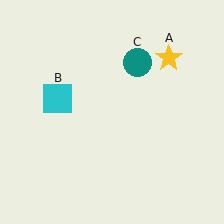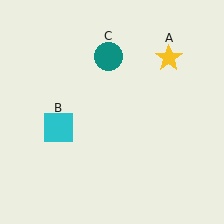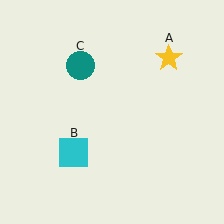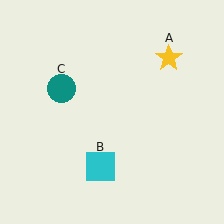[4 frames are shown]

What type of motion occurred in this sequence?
The cyan square (object B), teal circle (object C) rotated counterclockwise around the center of the scene.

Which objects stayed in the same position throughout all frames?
Yellow star (object A) remained stationary.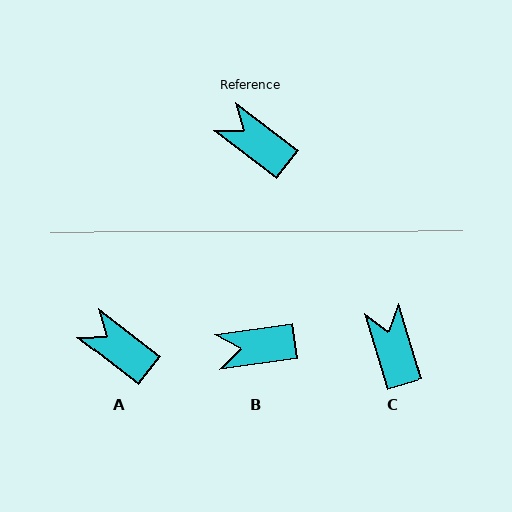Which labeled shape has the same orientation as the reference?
A.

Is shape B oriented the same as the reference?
No, it is off by about 45 degrees.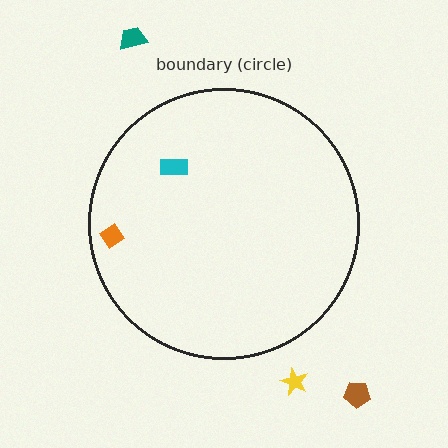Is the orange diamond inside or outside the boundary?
Inside.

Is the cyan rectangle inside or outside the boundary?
Inside.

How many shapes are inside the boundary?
2 inside, 3 outside.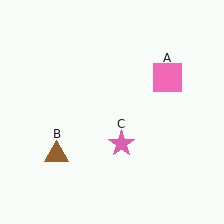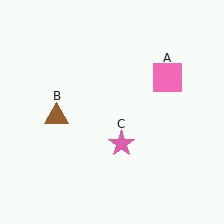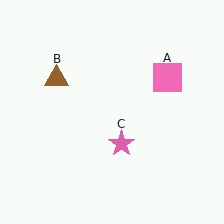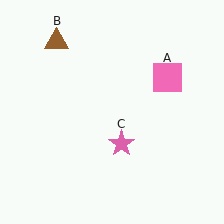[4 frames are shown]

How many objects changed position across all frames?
1 object changed position: brown triangle (object B).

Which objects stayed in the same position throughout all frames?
Pink square (object A) and pink star (object C) remained stationary.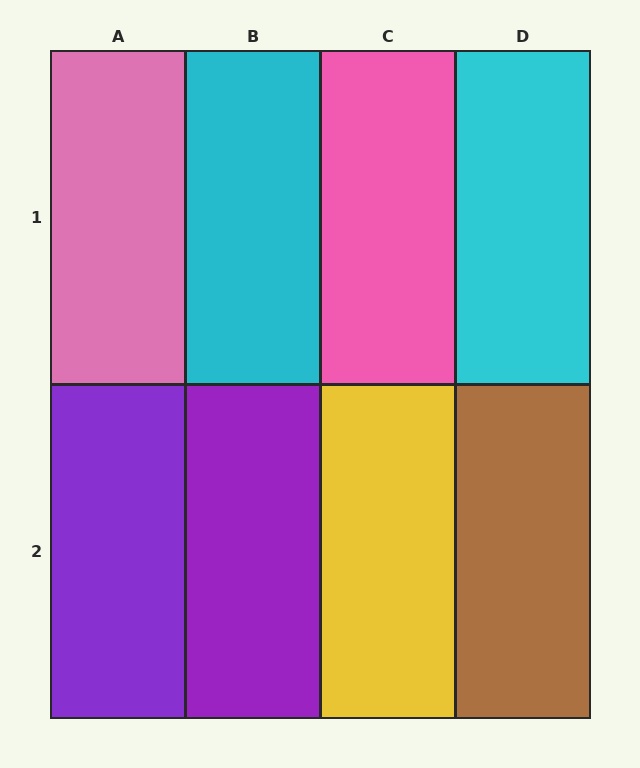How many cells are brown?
1 cell is brown.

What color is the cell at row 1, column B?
Cyan.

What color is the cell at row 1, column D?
Cyan.